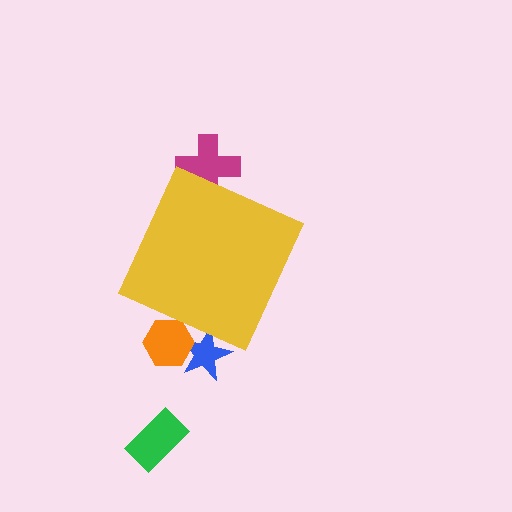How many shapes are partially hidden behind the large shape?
3 shapes are partially hidden.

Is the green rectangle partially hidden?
No, the green rectangle is fully visible.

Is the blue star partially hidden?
Yes, the blue star is partially hidden behind the yellow diamond.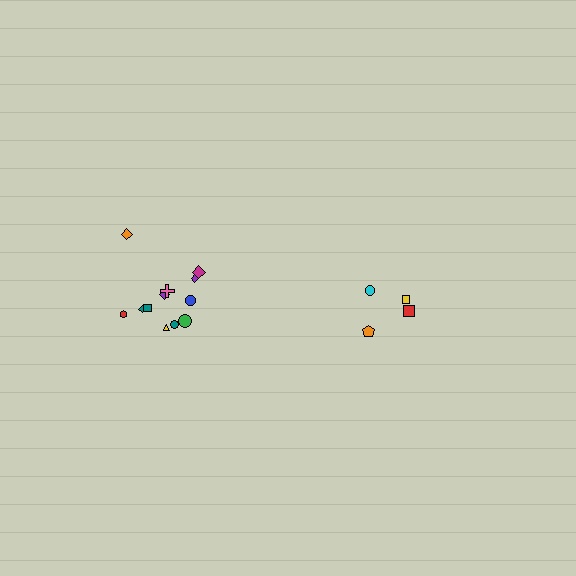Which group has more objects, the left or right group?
The left group.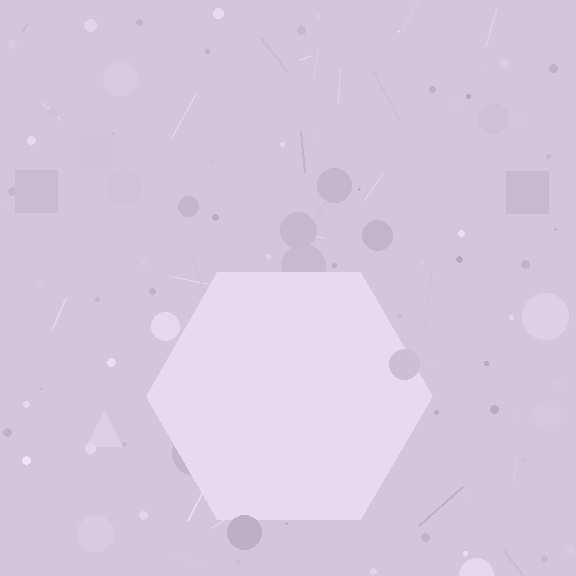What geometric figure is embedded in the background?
A hexagon is embedded in the background.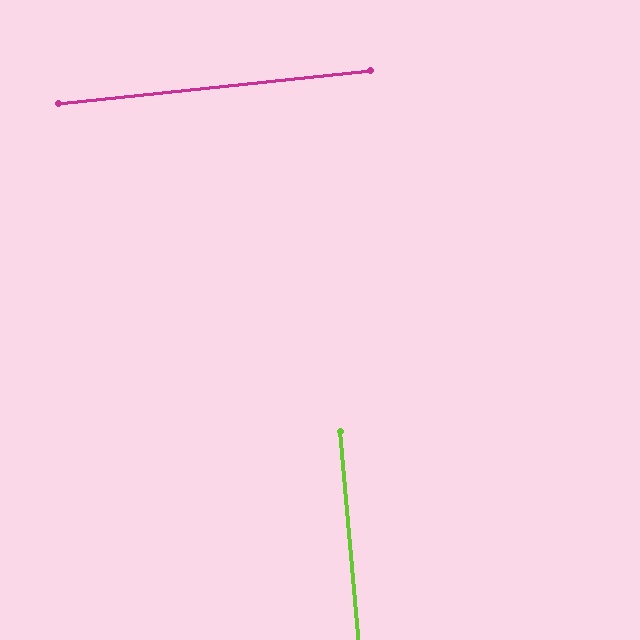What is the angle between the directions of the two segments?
Approximately 89 degrees.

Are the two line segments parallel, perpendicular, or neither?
Perpendicular — they meet at approximately 89°.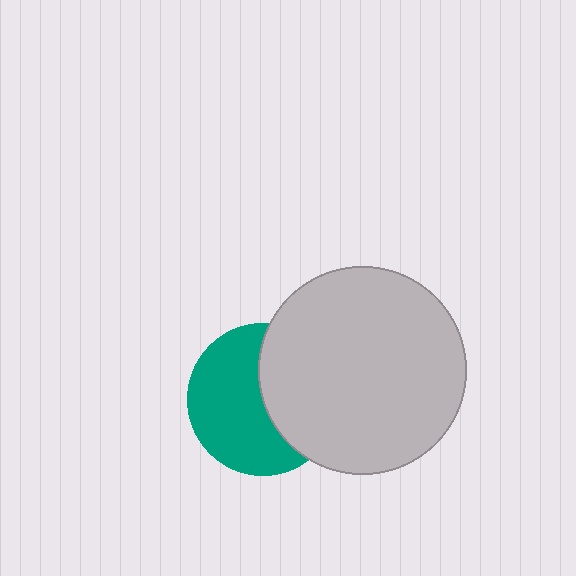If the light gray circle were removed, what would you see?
You would see the complete teal circle.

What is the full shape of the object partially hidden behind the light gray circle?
The partially hidden object is a teal circle.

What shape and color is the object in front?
The object in front is a light gray circle.